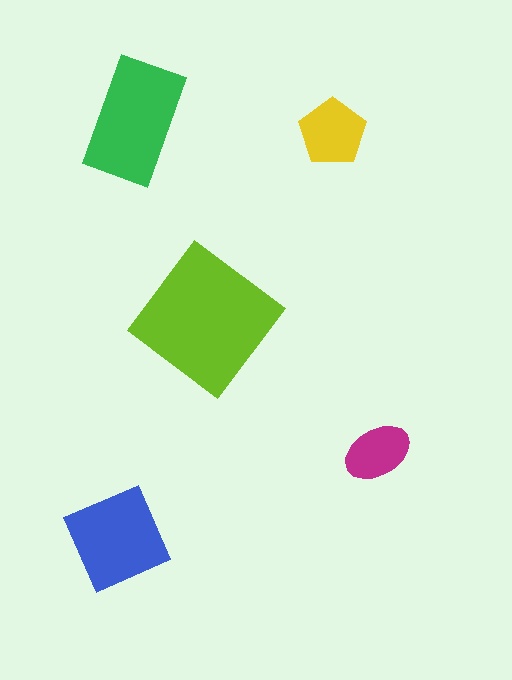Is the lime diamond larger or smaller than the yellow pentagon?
Larger.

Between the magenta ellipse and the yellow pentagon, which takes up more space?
The yellow pentagon.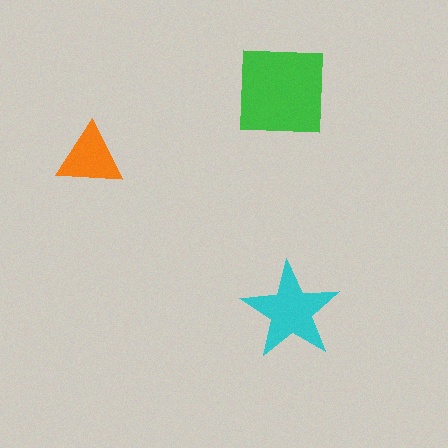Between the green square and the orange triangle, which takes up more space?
The green square.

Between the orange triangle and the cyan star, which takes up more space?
The cyan star.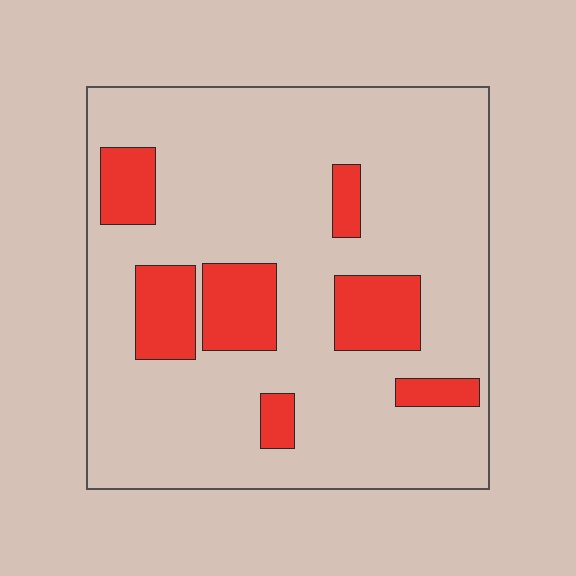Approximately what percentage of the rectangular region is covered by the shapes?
Approximately 20%.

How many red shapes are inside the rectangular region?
7.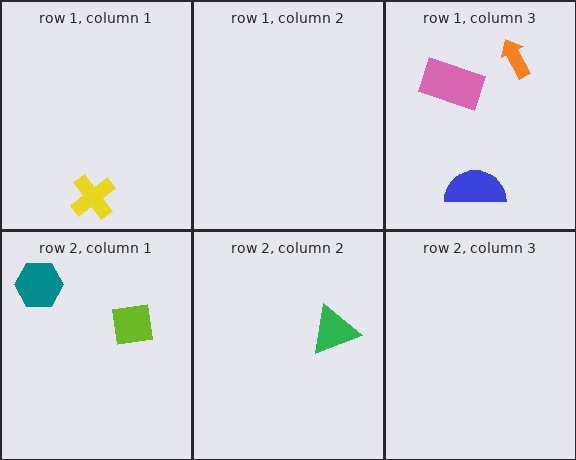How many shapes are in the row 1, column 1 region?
1.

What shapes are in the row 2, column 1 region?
The lime square, the teal hexagon.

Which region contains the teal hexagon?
The row 2, column 1 region.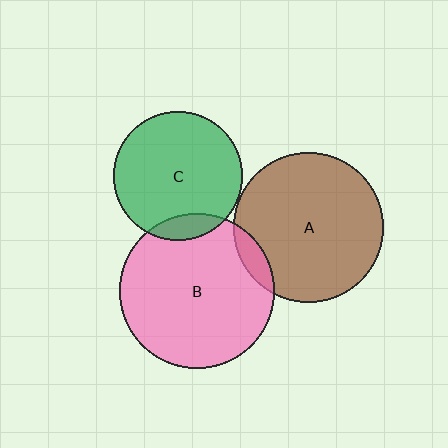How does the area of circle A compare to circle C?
Approximately 1.4 times.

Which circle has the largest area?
Circle B (pink).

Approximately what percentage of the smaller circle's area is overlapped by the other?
Approximately 10%.